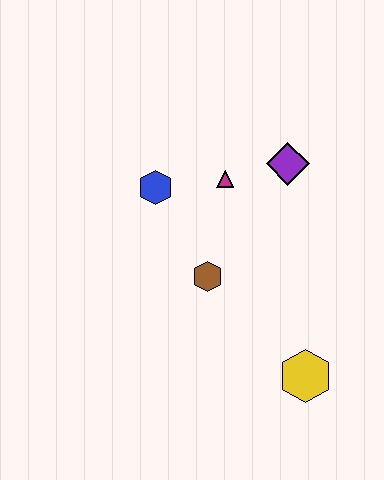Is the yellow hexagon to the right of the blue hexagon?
Yes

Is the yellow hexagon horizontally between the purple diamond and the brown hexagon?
No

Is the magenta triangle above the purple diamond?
No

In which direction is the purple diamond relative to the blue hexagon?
The purple diamond is to the right of the blue hexagon.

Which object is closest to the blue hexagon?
The magenta triangle is closest to the blue hexagon.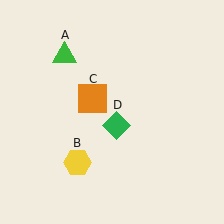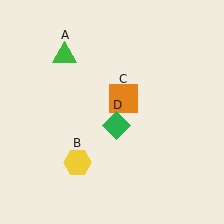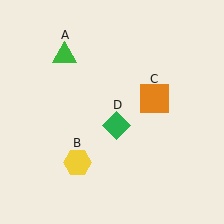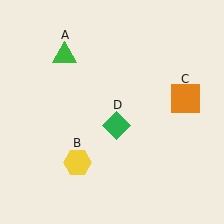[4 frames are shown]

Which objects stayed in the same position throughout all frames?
Green triangle (object A) and yellow hexagon (object B) and green diamond (object D) remained stationary.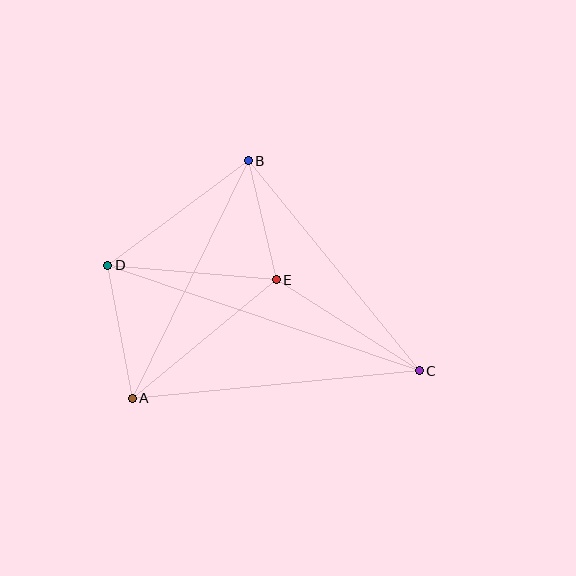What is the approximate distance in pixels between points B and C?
The distance between B and C is approximately 271 pixels.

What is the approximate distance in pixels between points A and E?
The distance between A and E is approximately 186 pixels.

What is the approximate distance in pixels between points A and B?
The distance between A and B is approximately 264 pixels.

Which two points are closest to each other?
Points B and E are closest to each other.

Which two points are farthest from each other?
Points C and D are farthest from each other.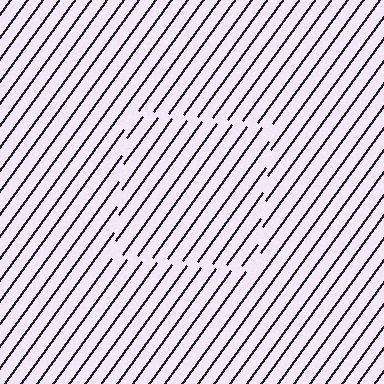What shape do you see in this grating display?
An illusory square. The interior of the shape contains the same grating, shifted by half a period — the contour is defined by the phase discontinuity where line-ends from the inner and outer gratings abut.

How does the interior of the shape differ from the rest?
The interior of the shape contains the same grating, shifted by half a period — the contour is defined by the phase discontinuity where line-ends from the inner and outer gratings abut.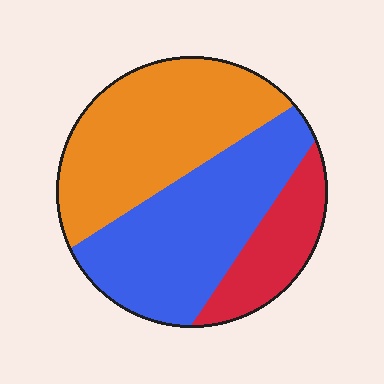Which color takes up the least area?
Red, at roughly 15%.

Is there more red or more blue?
Blue.